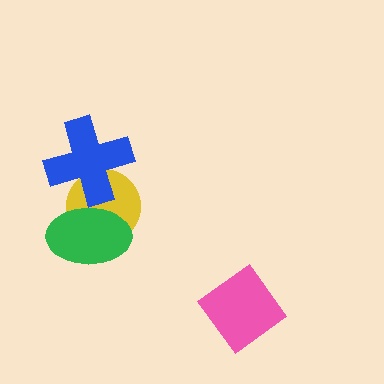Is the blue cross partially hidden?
Yes, it is partially covered by another shape.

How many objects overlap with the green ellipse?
2 objects overlap with the green ellipse.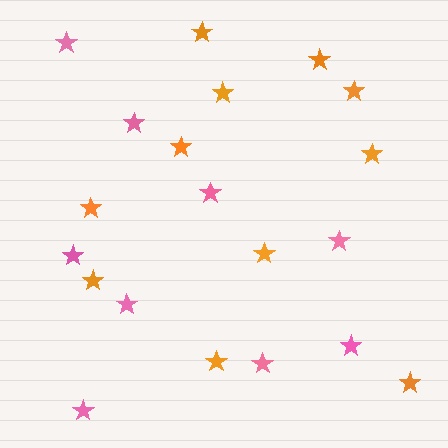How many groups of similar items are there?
There are 2 groups: one group of pink stars (9) and one group of orange stars (11).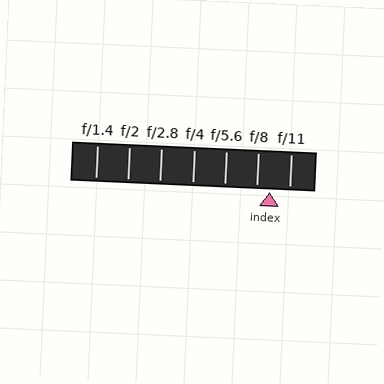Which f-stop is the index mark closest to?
The index mark is closest to f/8.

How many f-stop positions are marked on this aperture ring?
There are 7 f-stop positions marked.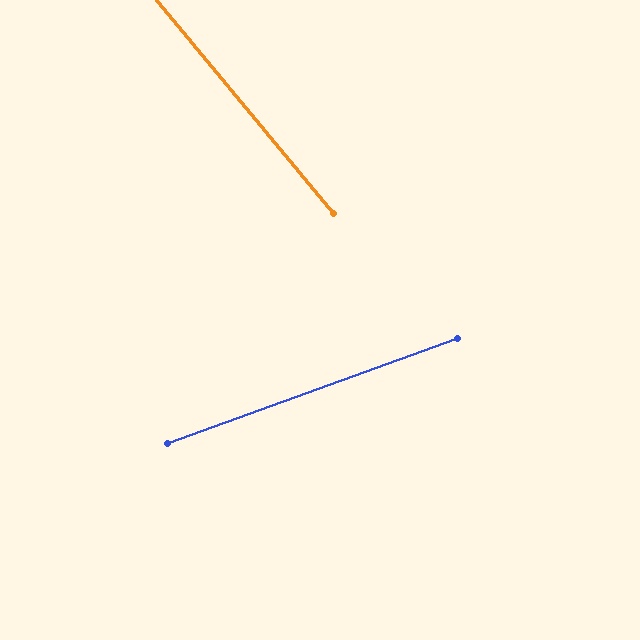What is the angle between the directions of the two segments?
Approximately 70 degrees.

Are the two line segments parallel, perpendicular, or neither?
Neither parallel nor perpendicular — they differ by about 70°.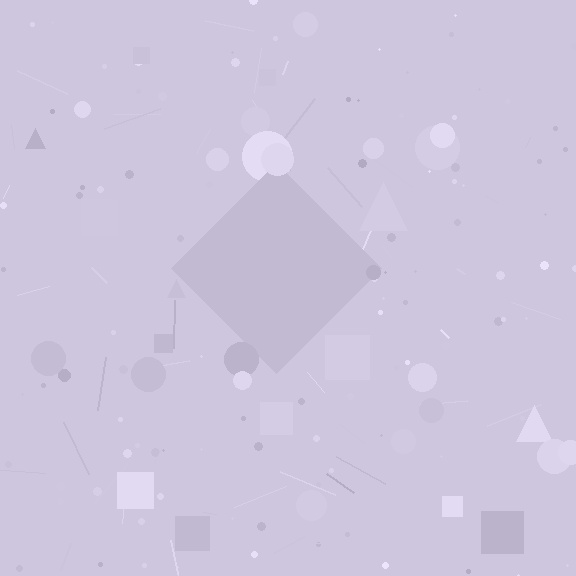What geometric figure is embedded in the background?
A diamond is embedded in the background.